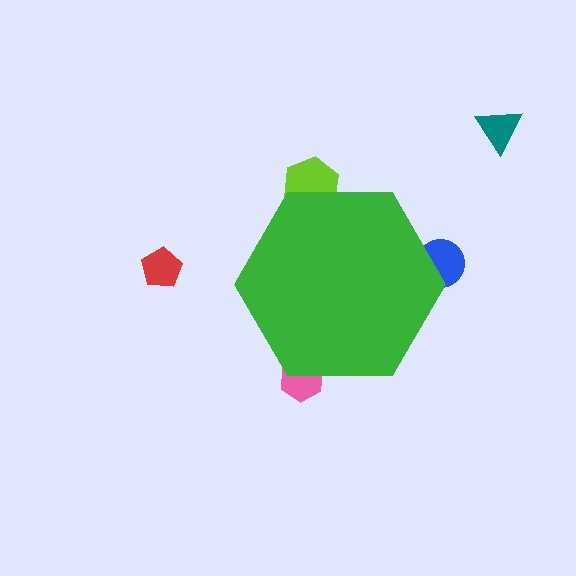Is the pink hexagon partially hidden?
Yes, the pink hexagon is partially hidden behind the green hexagon.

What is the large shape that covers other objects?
A green hexagon.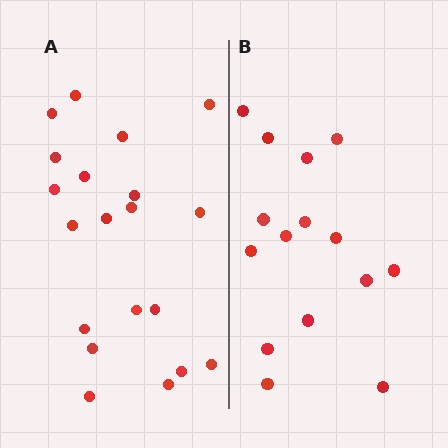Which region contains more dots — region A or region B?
Region A (the left region) has more dots.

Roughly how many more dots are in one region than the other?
Region A has about 5 more dots than region B.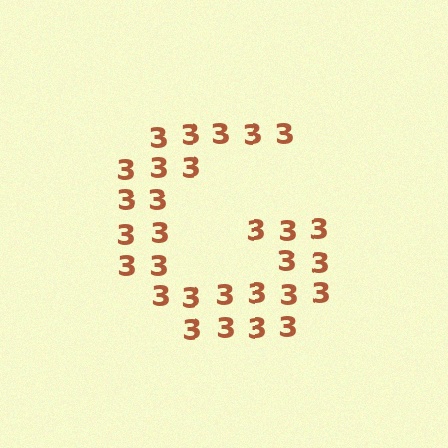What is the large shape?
The large shape is the letter G.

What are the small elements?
The small elements are digit 3's.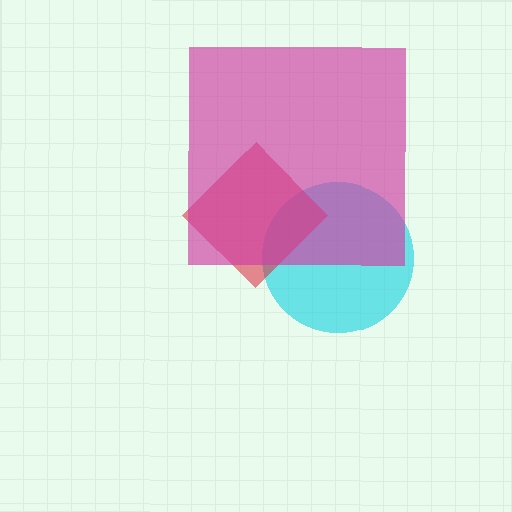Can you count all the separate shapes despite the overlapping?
Yes, there are 3 separate shapes.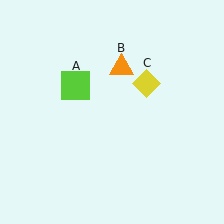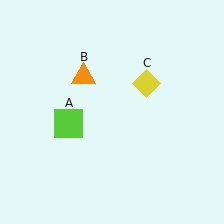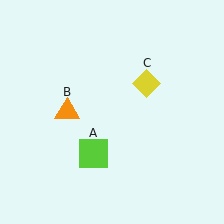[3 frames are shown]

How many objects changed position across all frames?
2 objects changed position: lime square (object A), orange triangle (object B).